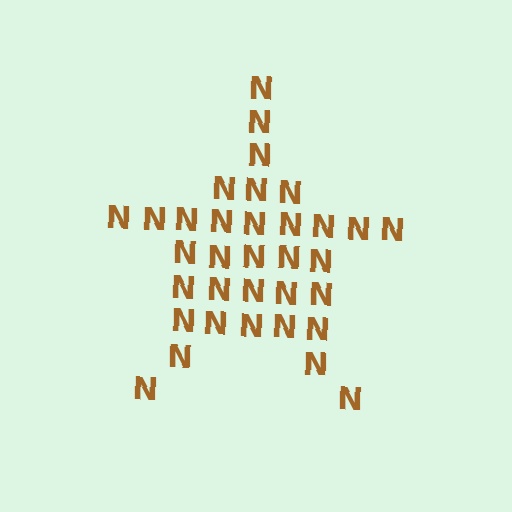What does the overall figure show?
The overall figure shows a star.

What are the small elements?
The small elements are letter N's.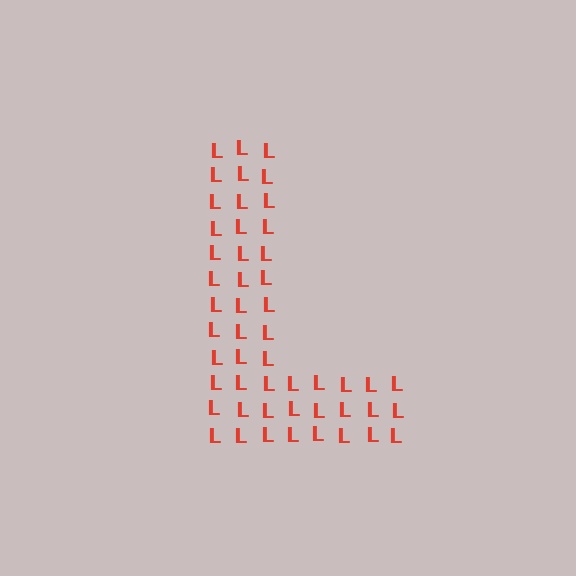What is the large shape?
The large shape is the letter L.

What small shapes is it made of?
It is made of small letter L's.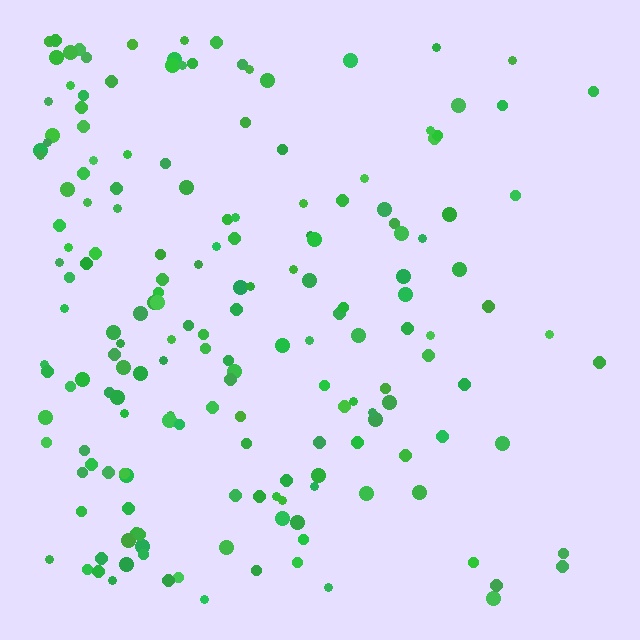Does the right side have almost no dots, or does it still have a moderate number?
Still a moderate number, just noticeably fewer than the left.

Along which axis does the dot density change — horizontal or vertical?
Horizontal.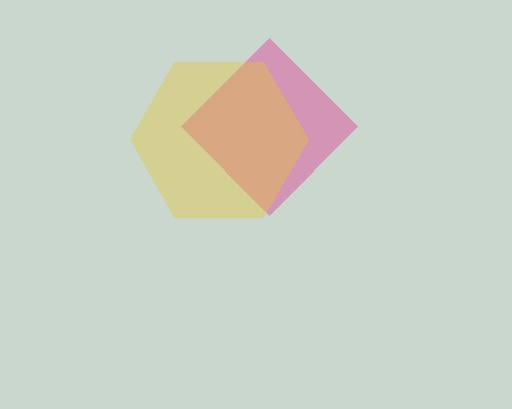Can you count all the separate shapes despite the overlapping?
Yes, there are 2 separate shapes.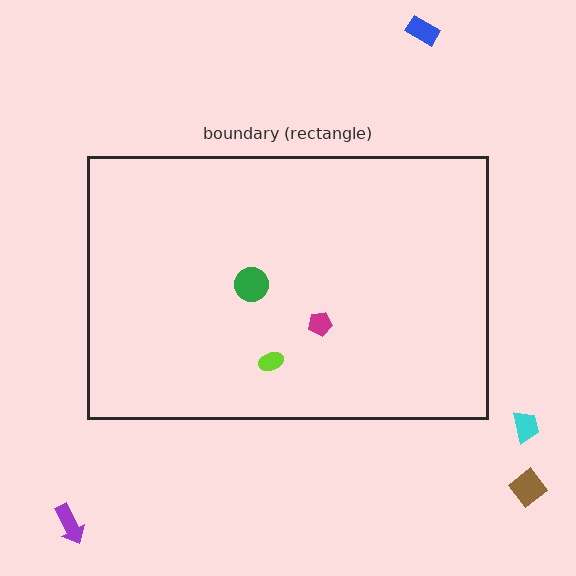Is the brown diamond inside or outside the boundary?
Outside.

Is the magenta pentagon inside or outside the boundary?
Inside.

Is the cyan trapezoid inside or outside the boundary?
Outside.